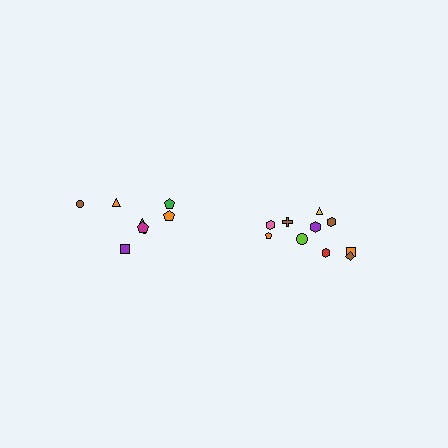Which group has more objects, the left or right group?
The right group.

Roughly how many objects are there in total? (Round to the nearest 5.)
Roughly 20 objects in total.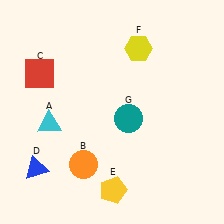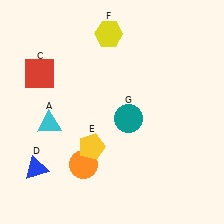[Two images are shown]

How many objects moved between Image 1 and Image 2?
2 objects moved between the two images.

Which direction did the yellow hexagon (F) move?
The yellow hexagon (F) moved left.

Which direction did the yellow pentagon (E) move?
The yellow pentagon (E) moved up.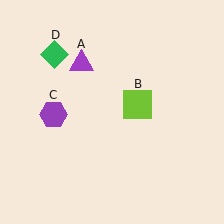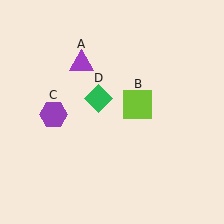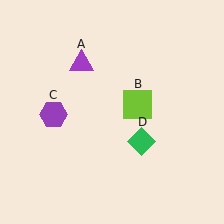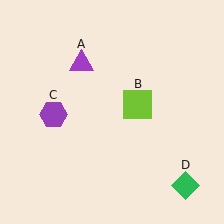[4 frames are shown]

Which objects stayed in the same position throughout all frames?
Purple triangle (object A) and lime square (object B) and purple hexagon (object C) remained stationary.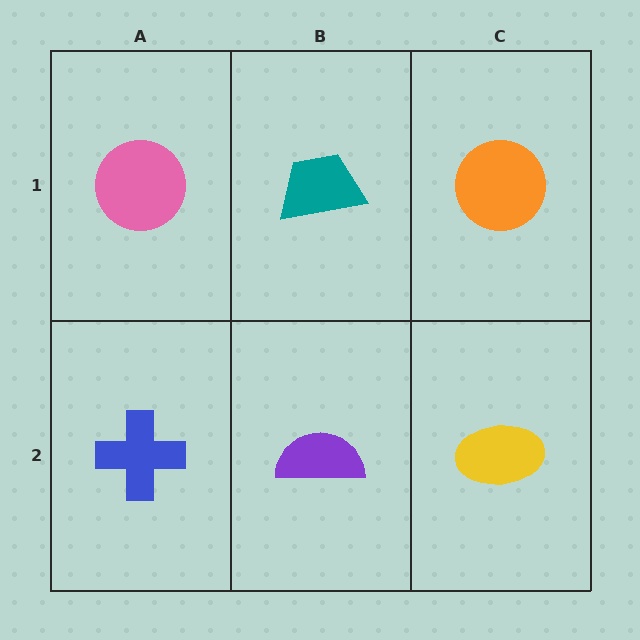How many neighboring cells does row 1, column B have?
3.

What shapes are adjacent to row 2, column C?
An orange circle (row 1, column C), a purple semicircle (row 2, column B).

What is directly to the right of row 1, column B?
An orange circle.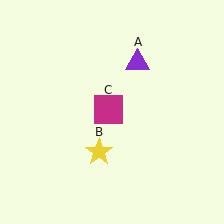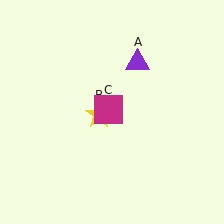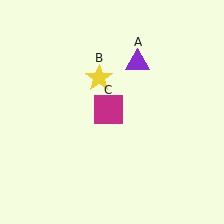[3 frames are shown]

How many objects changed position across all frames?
1 object changed position: yellow star (object B).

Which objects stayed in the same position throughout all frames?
Purple triangle (object A) and magenta square (object C) remained stationary.